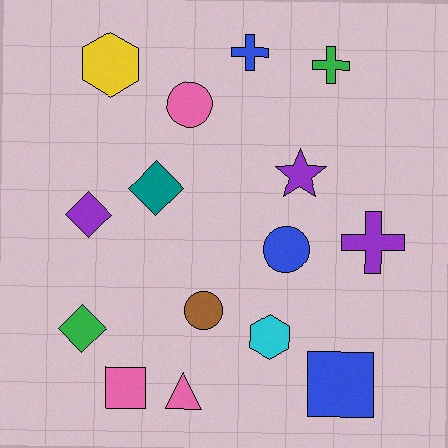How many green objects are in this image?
There are 2 green objects.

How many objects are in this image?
There are 15 objects.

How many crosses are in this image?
There are 3 crosses.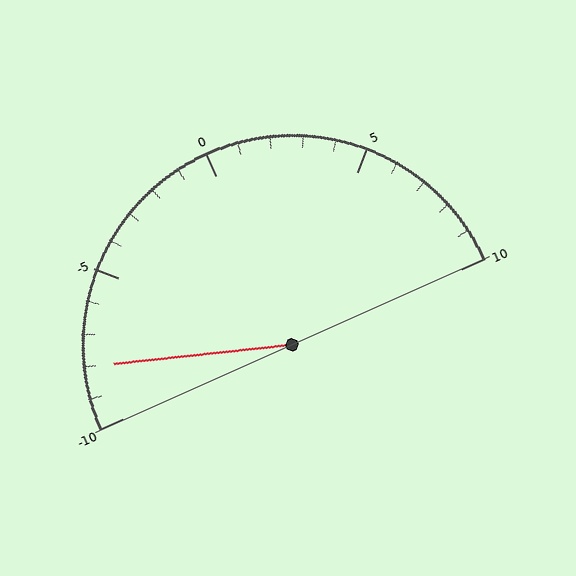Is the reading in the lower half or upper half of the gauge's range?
The reading is in the lower half of the range (-10 to 10).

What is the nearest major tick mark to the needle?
The nearest major tick mark is -10.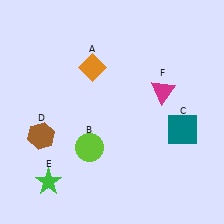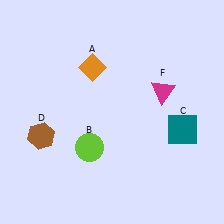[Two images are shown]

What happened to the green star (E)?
The green star (E) was removed in Image 2. It was in the bottom-left area of Image 1.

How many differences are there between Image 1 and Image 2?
There is 1 difference between the two images.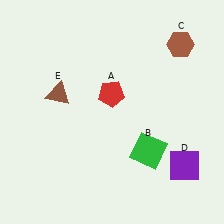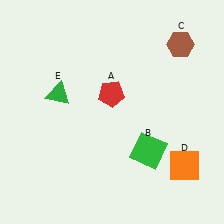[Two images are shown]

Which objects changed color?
D changed from purple to orange. E changed from brown to green.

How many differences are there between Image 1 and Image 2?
There are 2 differences between the two images.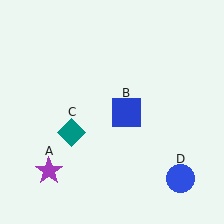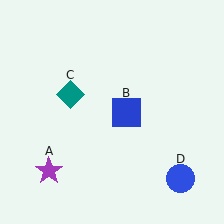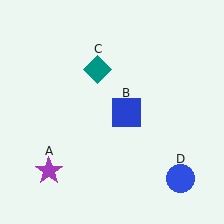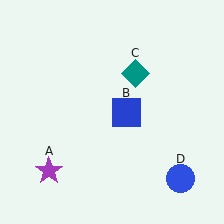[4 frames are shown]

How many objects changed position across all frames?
1 object changed position: teal diamond (object C).